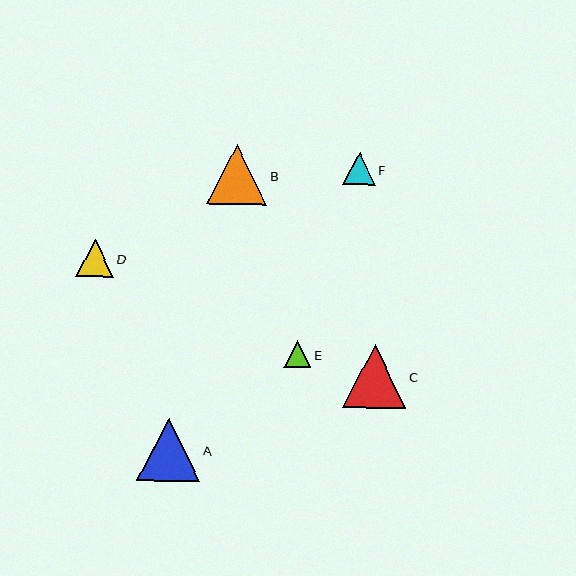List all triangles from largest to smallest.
From largest to smallest: C, A, B, D, F, E.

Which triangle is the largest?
Triangle C is the largest with a size of approximately 64 pixels.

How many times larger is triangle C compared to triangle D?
Triangle C is approximately 1.7 times the size of triangle D.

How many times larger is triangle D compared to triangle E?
Triangle D is approximately 1.4 times the size of triangle E.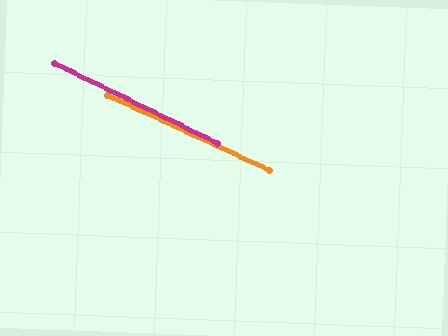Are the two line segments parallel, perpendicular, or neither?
Parallel — their directions differ by only 1.5°.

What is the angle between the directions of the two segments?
Approximately 1 degree.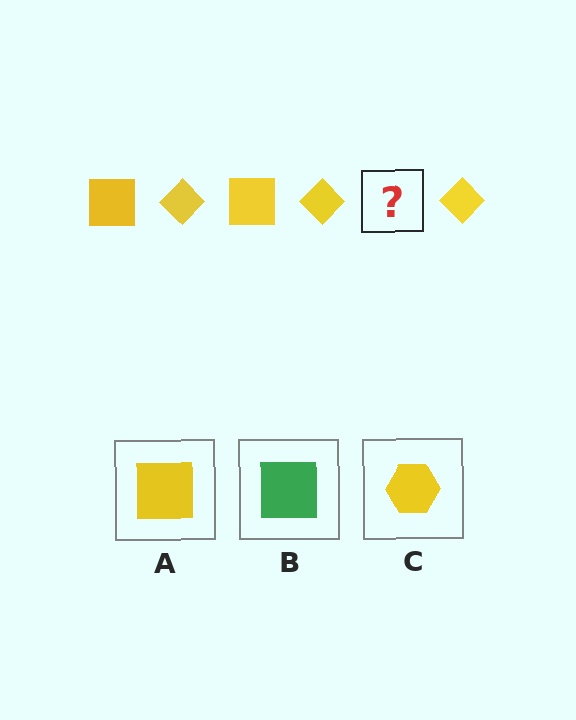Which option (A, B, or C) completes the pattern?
A.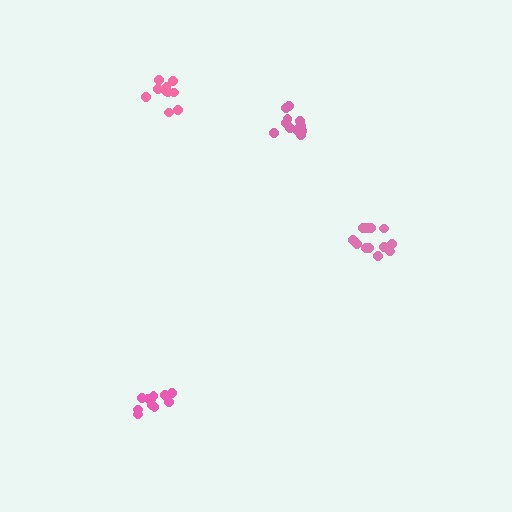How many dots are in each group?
Group 1: 12 dots, Group 2: 11 dots, Group 3: 11 dots, Group 4: 10 dots (44 total).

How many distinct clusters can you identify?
There are 4 distinct clusters.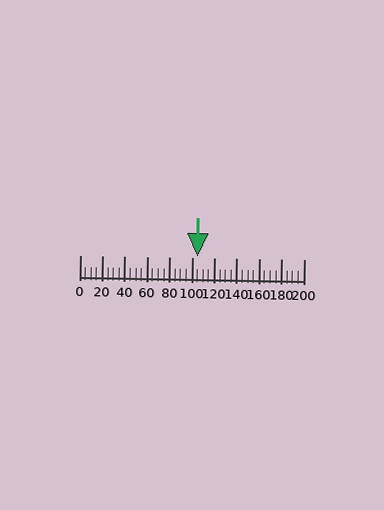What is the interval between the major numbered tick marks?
The major tick marks are spaced 20 units apart.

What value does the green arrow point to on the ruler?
The green arrow points to approximately 105.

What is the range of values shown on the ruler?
The ruler shows values from 0 to 200.